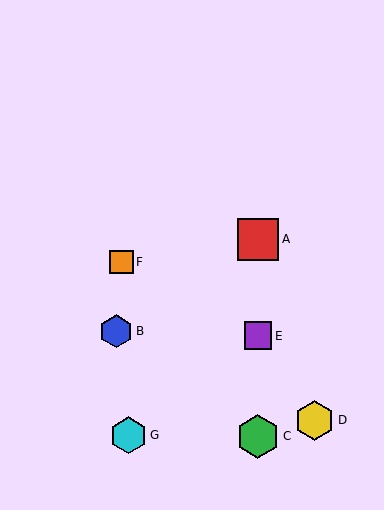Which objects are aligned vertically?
Objects A, C, E are aligned vertically.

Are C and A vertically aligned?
Yes, both are at x≈258.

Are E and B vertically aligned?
No, E is at x≈258 and B is at x≈116.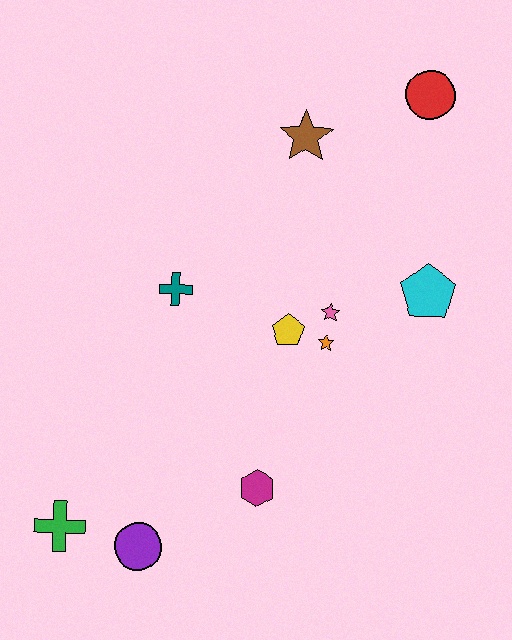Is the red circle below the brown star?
No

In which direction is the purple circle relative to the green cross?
The purple circle is to the right of the green cross.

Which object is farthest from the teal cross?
The red circle is farthest from the teal cross.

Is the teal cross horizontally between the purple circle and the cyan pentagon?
Yes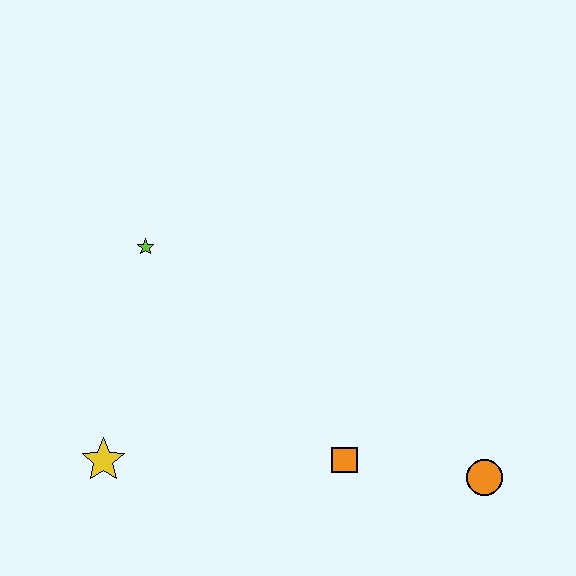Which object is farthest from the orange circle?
The lime star is farthest from the orange circle.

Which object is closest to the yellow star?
The lime star is closest to the yellow star.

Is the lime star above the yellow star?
Yes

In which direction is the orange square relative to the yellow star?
The orange square is to the right of the yellow star.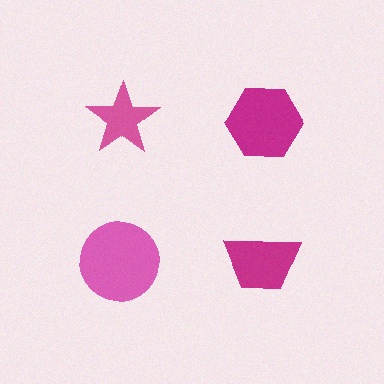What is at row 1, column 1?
A pink star.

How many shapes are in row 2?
2 shapes.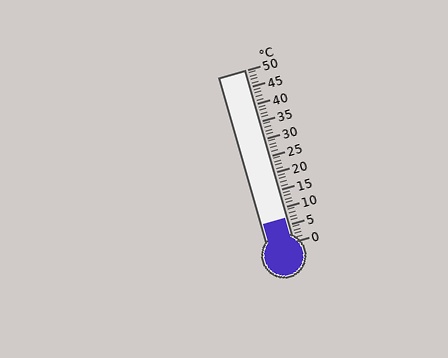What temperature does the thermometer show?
The thermometer shows approximately 7°C.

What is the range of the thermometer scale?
The thermometer scale ranges from 0°C to 50°C.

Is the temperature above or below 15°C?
The temperature is below 15°C.